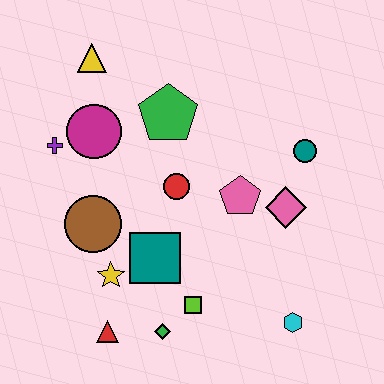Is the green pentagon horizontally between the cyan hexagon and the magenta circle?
Yes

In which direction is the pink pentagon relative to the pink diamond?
The pink pentagon is to the left of the pink diamond.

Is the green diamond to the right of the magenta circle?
Yes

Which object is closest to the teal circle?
The pink diamond is closest to the teal circle.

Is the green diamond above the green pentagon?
No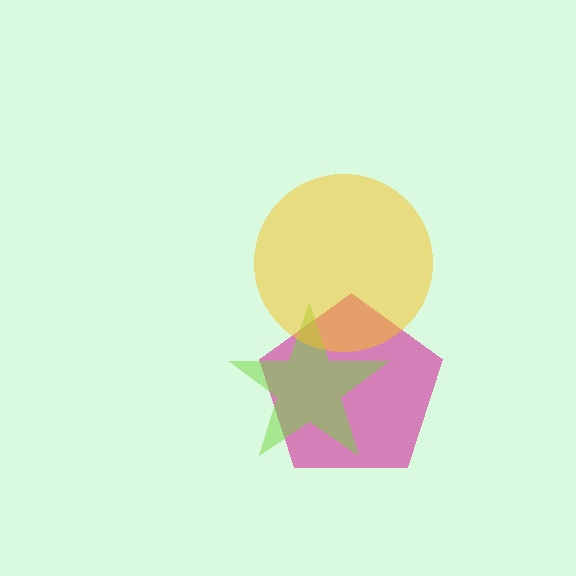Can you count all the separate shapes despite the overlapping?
Yes, there are 3 separate shapes.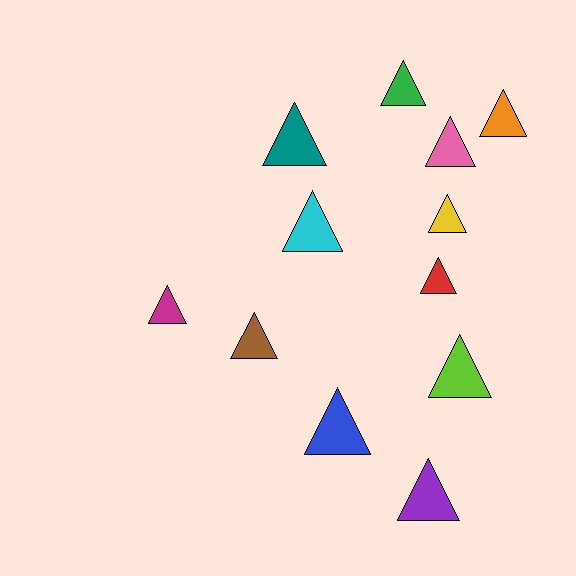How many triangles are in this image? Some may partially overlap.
There are 12 triangles.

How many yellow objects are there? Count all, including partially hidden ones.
There is 1 yellow object.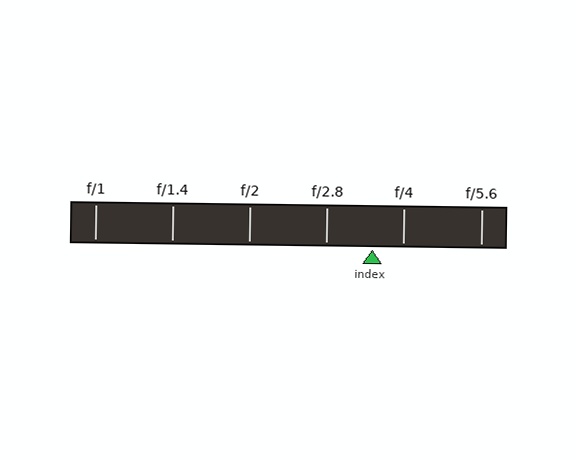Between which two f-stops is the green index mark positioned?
The index mark is between f/2.8 and f/4.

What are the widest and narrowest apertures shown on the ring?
The widest aperture shown is f/1 and the narrowest is f/5.6.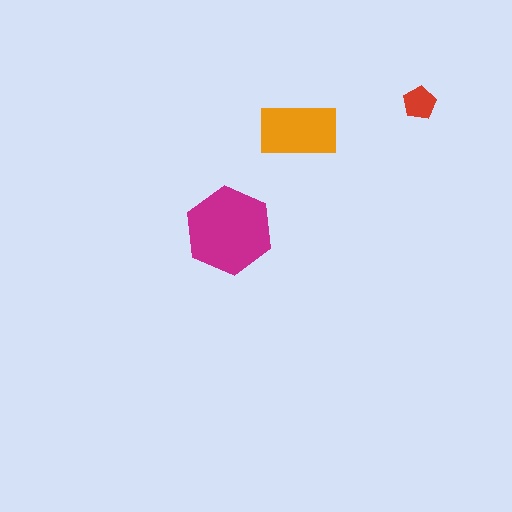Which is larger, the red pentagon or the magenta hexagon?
The magenta hexagon.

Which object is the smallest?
The red pentagon.